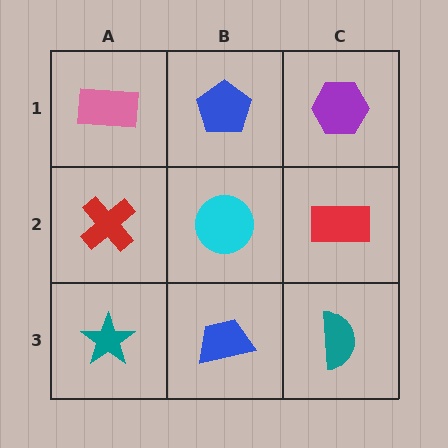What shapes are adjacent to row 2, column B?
A blue pentagon (row 1, column B), a blue trapezoid (row 3, column B), a red cross (row 2, column A), a red rectangle (row 2, column C).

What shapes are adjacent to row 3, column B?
A cyan circle (row 2, column B), a teal star (row 3, column A), a teal semicircle (row 3, column C).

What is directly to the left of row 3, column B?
A teal star.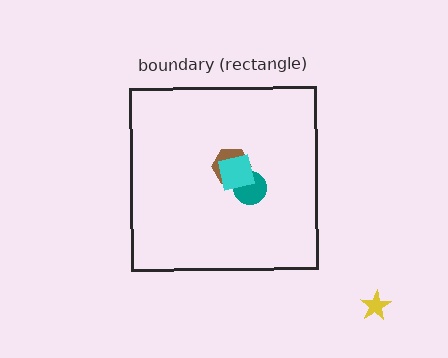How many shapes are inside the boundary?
3 inside, 1 outside.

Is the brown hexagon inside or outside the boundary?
Inside.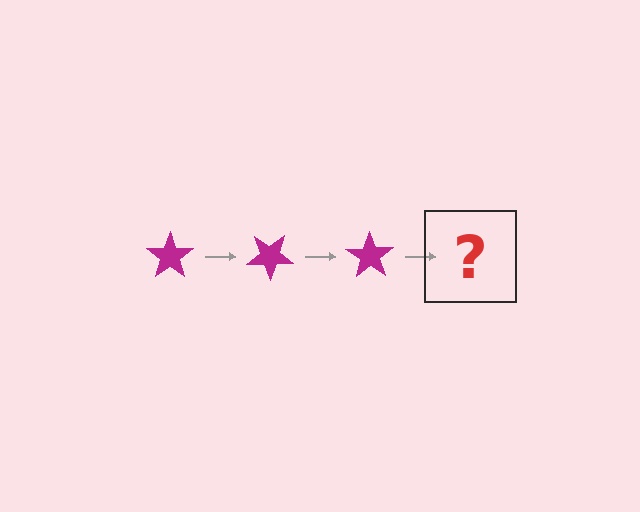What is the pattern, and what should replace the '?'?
The pattern is that the star rotates 35 degrees each step. The '?' should be a magenta star rotated 105 degrees.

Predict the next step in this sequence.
The next step is a magenta star rotated 105 degrees.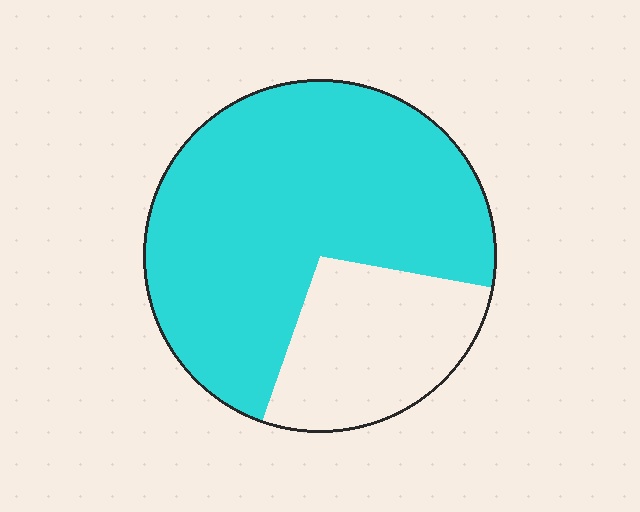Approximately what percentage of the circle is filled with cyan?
Approximately 75%.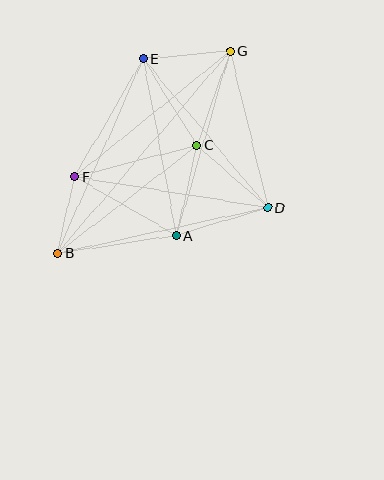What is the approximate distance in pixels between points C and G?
The distance between C and G is approximately 100 pixels.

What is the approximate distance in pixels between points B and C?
The distance between B and C is approximately 176 pixels.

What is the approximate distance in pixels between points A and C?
The distance between A and C is approximately 93 pixels.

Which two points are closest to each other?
Points B and F are closest to each other.